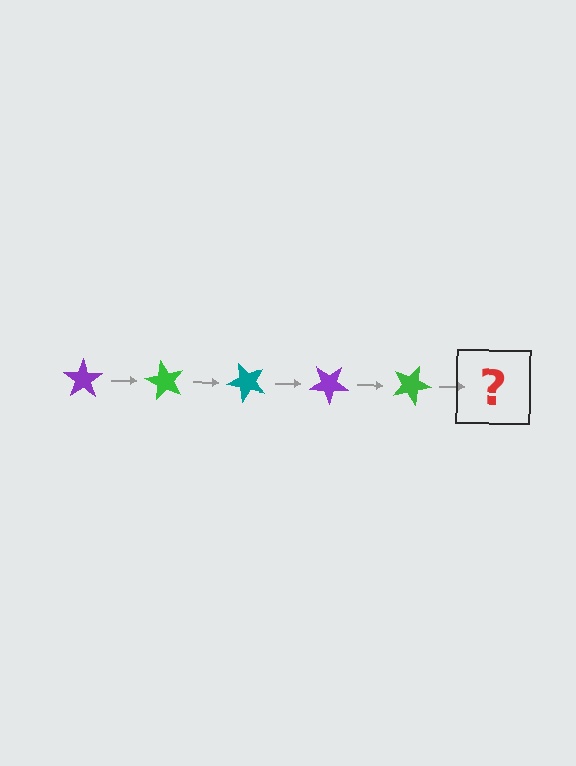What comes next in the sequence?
The next element should be a teal star, rotated 300 degrees from the start.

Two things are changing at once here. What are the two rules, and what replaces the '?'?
The two rules are that it rotates 60 degrees each step and the color cycles through purple, green, and teal. The '?' should be a teal star, rotated 300 degrees from the start.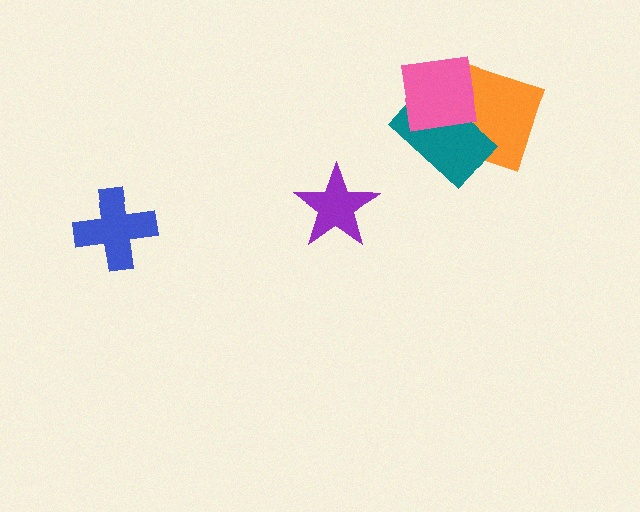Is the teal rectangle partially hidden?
Yes, it is partially covered by another shape.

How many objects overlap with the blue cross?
0 objects overlap with the blue cross.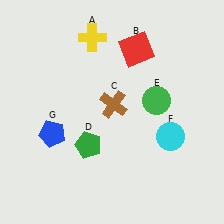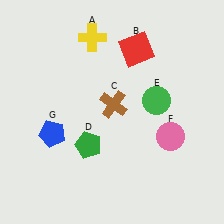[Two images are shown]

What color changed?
The circle (F) changed from cyan in Image 1 to pink in Image 2.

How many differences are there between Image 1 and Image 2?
There is 1 difference between the two images.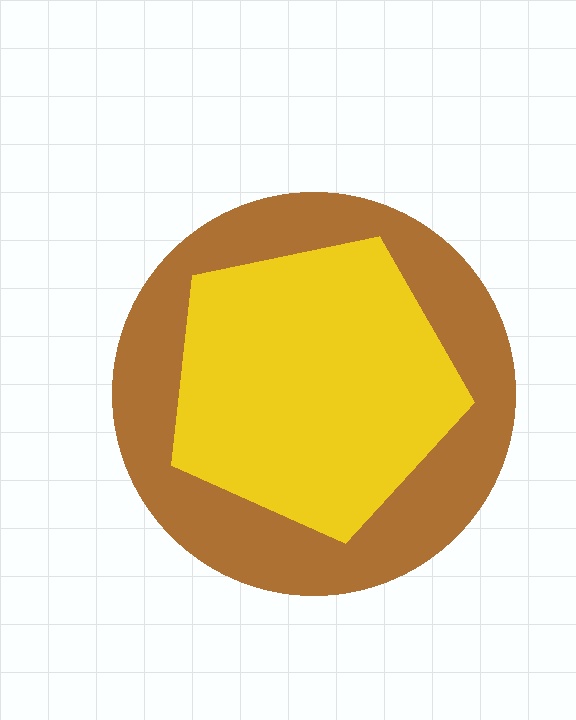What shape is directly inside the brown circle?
The yellow pentagon.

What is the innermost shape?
The yellow pentagon.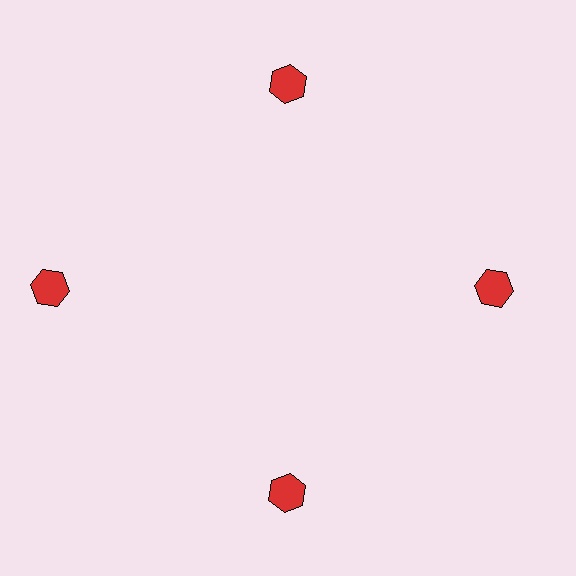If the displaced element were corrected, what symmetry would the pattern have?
It would have 4-fold rotational symmetry — the pattern would map onto itself every 90 degrees.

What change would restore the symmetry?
The symmetry would be restored by moving it inward, back onto the ring so that all 4 hexagons sit at equal angles and equal distance from the center.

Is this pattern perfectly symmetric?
No. The 4 red hexagons are arranged in a ring, but one element near the 9 o'clock position is pushed outward from the center, breaking the 4-fold rotational symmetry.